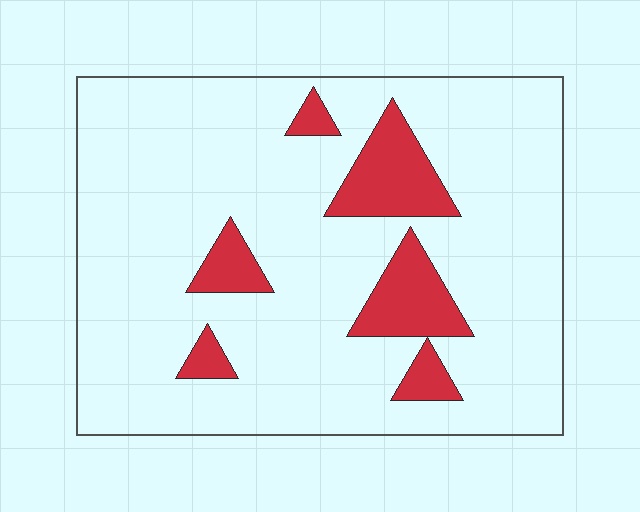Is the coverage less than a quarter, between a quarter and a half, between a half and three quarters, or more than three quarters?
Less than a quarter.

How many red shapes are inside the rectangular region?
6.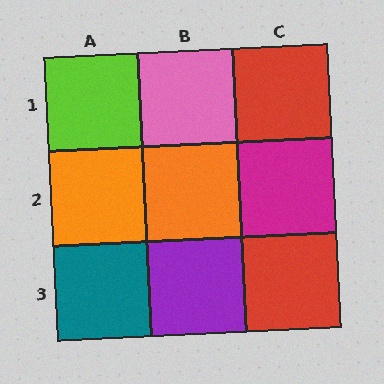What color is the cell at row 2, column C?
Magenta.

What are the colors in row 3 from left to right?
Teal, purple, red.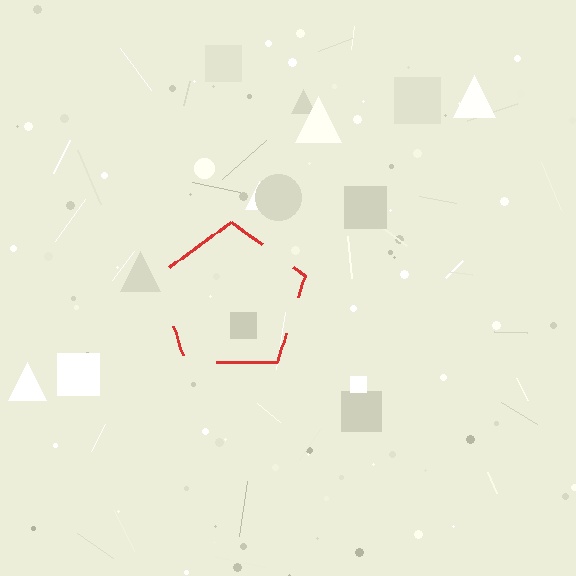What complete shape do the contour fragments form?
The contour fragments form a pentagon.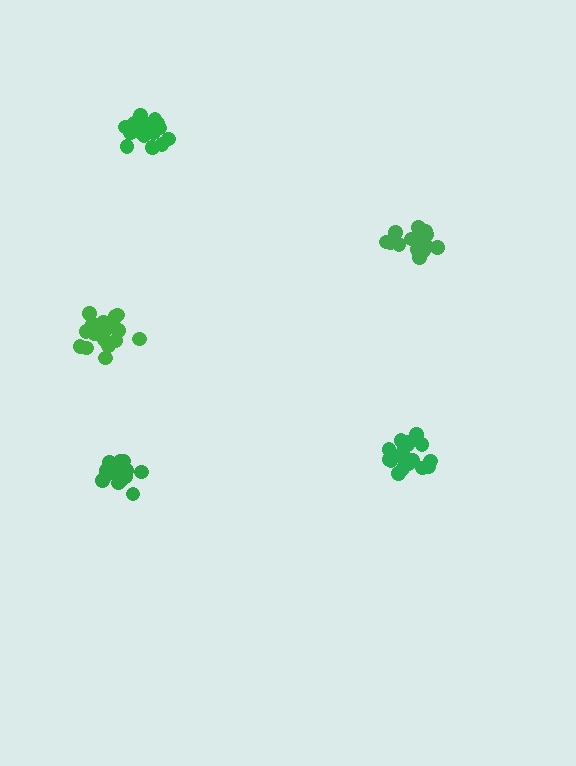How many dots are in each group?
Group 1: 18 dots, Group 2: 14 dots, Group 3: 19 dots, Group 4: 16 dots, Group 5: 20 dots (87 total).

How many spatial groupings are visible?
There are 5 spatial groupings.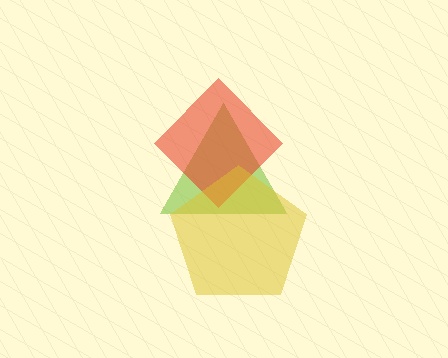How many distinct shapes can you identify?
There are 3 distinct shapes: a lime triangle, a red diamond, a yellow pentagon.